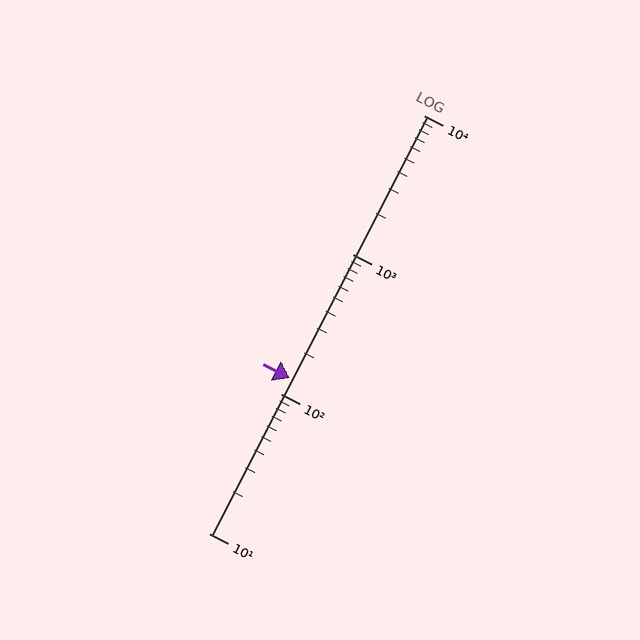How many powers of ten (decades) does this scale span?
The scale spans 3 decades, from 10 to 10000.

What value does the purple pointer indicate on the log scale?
The pointer indicates approximately 130.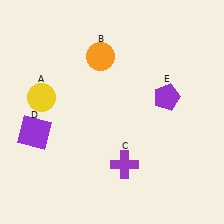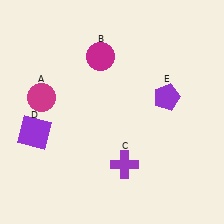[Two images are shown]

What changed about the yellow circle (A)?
In Image 1, A is yellow. In Image 2, it changed to magenta.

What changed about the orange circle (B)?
In Image 1, B is orange. In Image 2, it changed to magenta.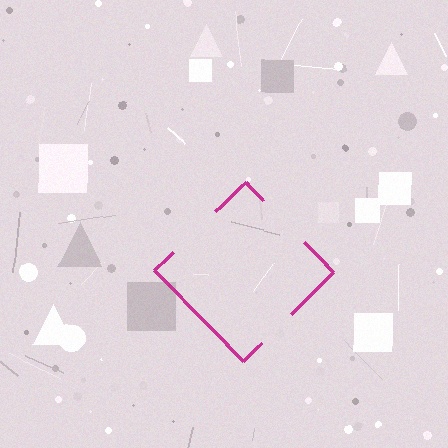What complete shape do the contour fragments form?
The contour fragments form a diamond.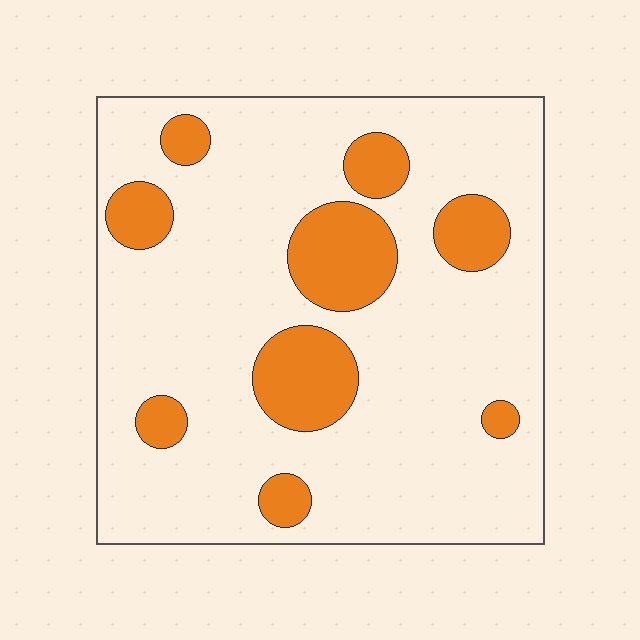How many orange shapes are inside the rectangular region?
9.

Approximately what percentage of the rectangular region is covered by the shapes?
Approximately 20%.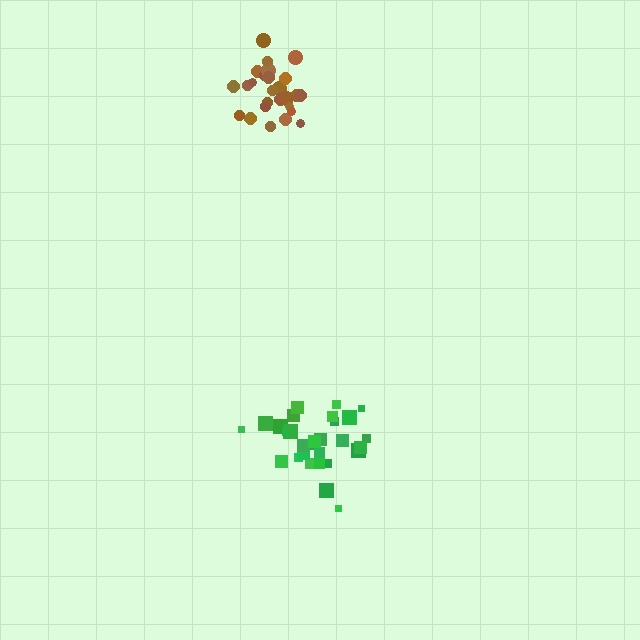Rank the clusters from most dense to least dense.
brown, green.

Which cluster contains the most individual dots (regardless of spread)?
Green (30).